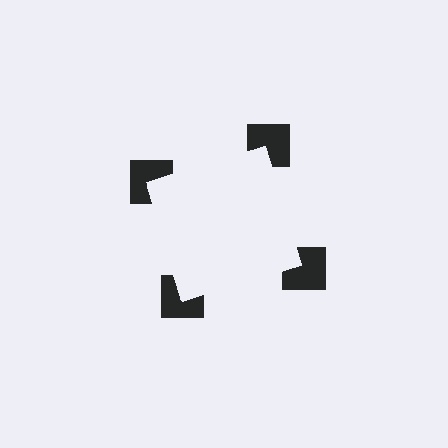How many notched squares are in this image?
There are 4 — one at each vertex of the illusory square.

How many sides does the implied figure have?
4 sides.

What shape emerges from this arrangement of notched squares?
An illusory square — its edges are inferred from the aligned wedge cuts in the notched squares, not physically drawn.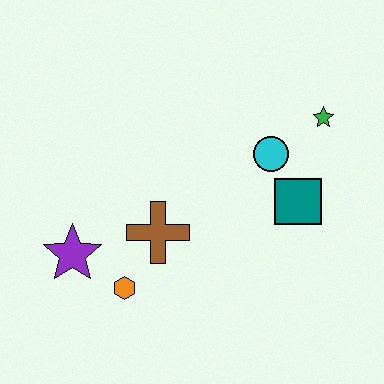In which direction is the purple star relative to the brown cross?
The purple star is to the left of the brown cross.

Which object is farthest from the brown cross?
The green star is farthest from the brown cross.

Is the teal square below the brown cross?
No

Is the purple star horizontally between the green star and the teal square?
No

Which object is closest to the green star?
The cyan circle is closest to the green star.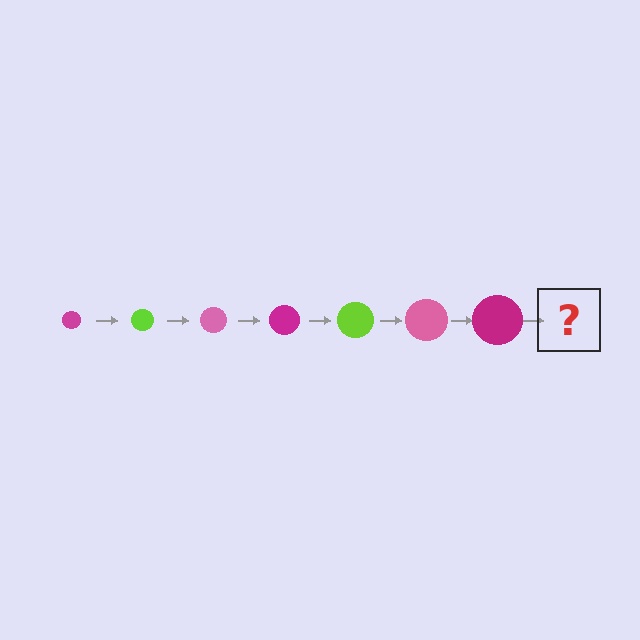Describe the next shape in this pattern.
It should be a lime circle, larger than the previous one.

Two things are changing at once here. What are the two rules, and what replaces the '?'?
The two rules are that the circle grows larger each step and the color cycles through magenta, lime, and pink. The '?' should be a lime circle, larger than the previous one.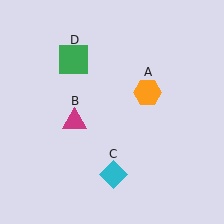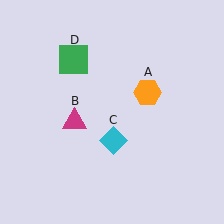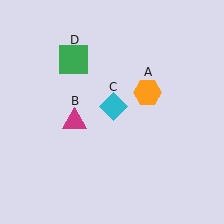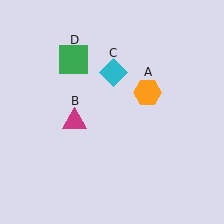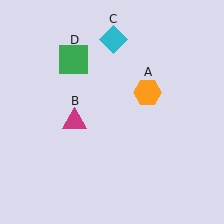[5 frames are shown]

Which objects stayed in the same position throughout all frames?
Orange hexagon (object A) and magenta triangle (object B) and green square (object D) remained stationary.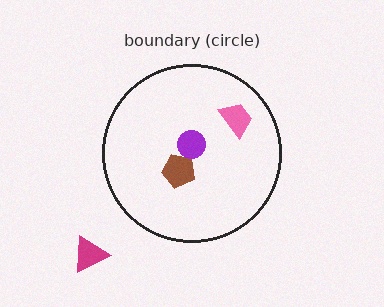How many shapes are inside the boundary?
3 inside, 1 outside.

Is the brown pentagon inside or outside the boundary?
Inside.